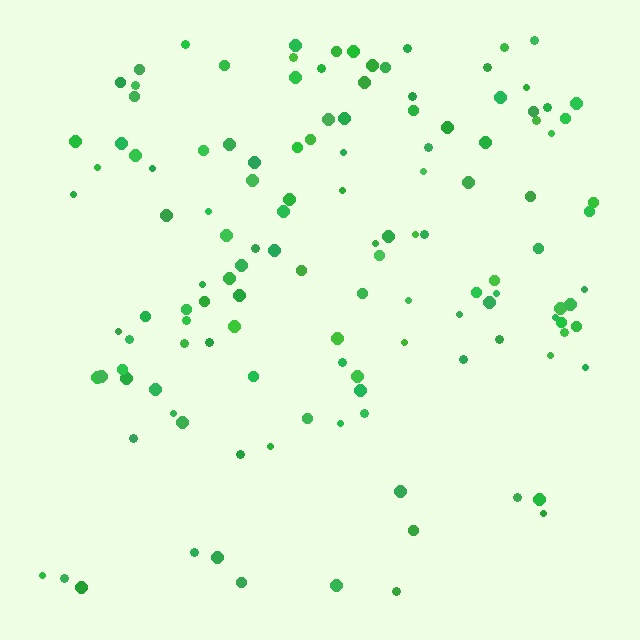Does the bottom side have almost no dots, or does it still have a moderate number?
Still a moderate number, just noticeably fewer than the top.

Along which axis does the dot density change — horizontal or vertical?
Vertical.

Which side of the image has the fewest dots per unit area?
The bottom.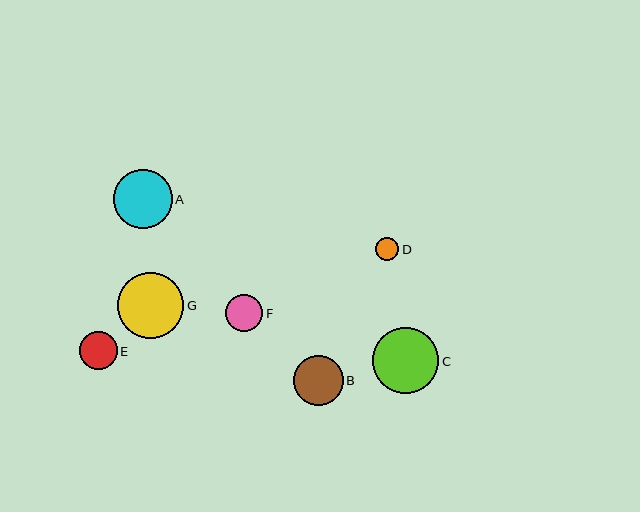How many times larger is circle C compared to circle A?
Circle C is approximately 1.1 times the size of circle A.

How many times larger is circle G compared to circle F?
Circle G is approximately 1.8 times the size of circle F.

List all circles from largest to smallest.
From largest to smallest: G, C, A, B, E, F, D.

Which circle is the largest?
Circle G is the largest with a size of approximately 67 pixels.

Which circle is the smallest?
Circle D is the smallest with a size of approximately 23 pixels.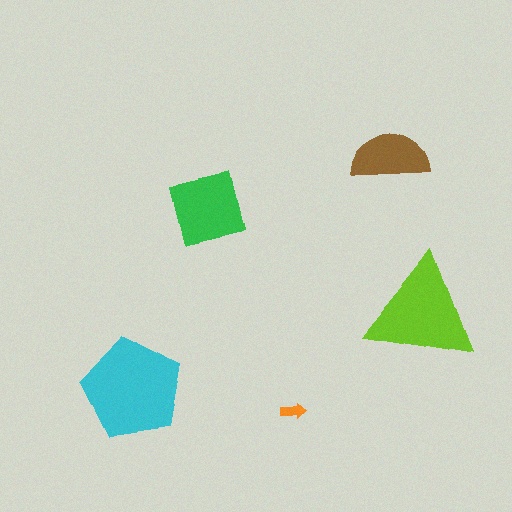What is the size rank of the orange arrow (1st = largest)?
5th.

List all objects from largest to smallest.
The cyan pentagon, the lime triangle, the green square, the brown semicircle, the orange arrow.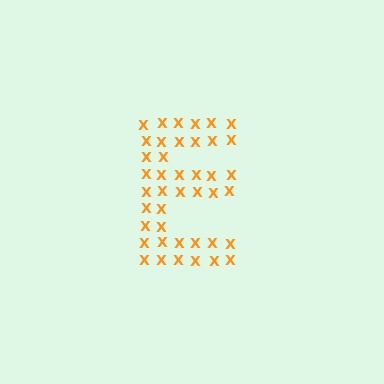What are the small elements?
The small elements are letter X's.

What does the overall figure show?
The overall figure shows the letter E.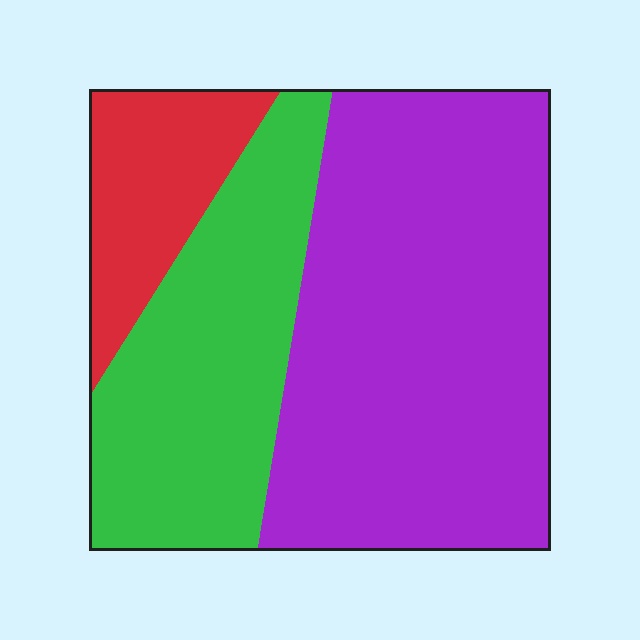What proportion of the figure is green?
Green takes up between a quarter and a half of the figure.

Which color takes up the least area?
Red, at roughly 15%.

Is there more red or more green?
Green.